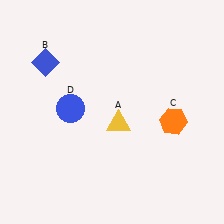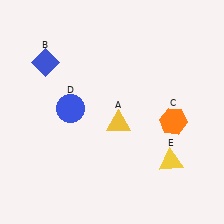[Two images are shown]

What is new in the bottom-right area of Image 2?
A yellow triangle (E) was added in the bottom-right area of Image 2.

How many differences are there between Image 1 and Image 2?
There is 1 difference between the two images.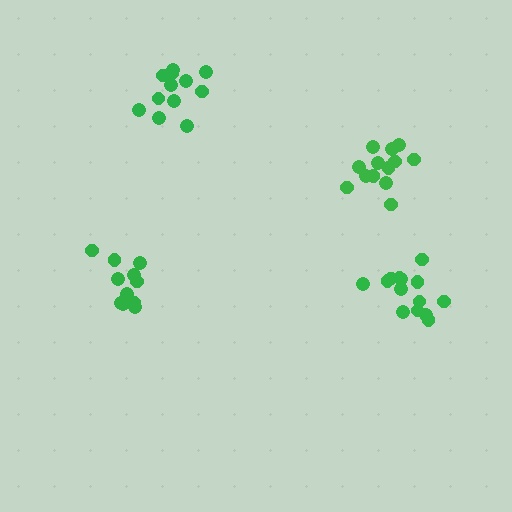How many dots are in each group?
Group 1: 12 dots, Group 2: 13 dots, Group 3: 11 dots, Group 4: 14 dots (50 total).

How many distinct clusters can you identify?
There are 4 distinct clusters.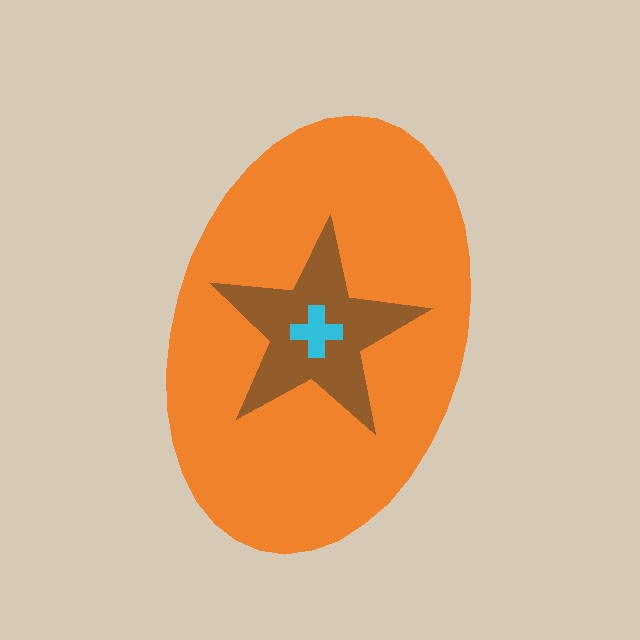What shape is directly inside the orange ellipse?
The brown star.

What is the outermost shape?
The orange ellipse.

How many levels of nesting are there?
3.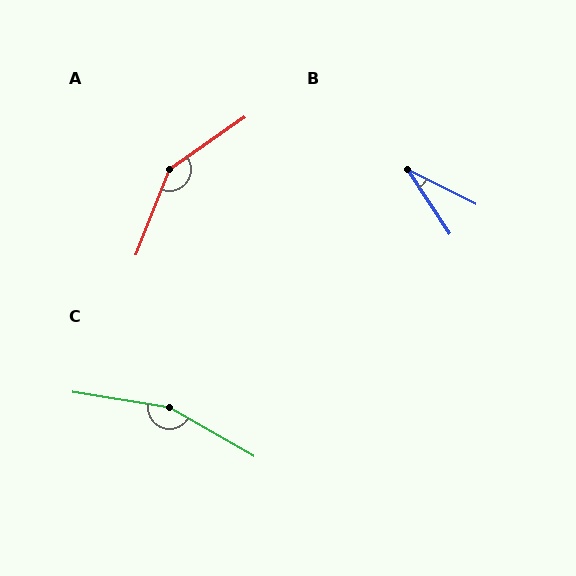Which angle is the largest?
C, at approximately 159 degrees.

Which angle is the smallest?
B, at approximately 30 degrees.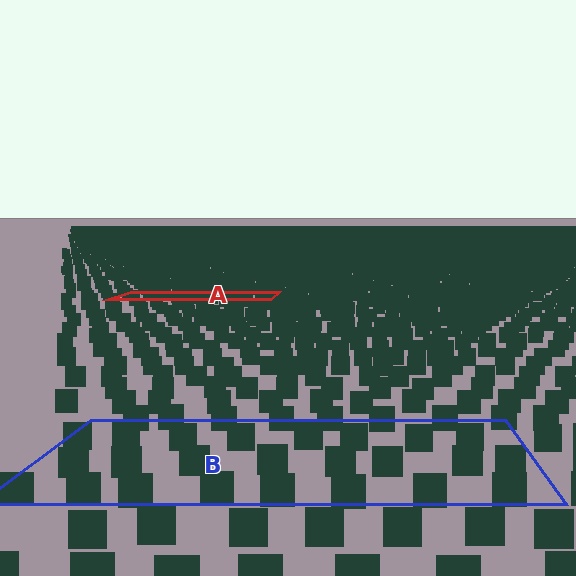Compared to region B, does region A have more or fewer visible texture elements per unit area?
Region A has more texture elements per unit area — they are packed more densely because it is farther away.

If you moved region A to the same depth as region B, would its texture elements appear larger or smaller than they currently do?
They would appear larger. At a closer depth, the same texture elements are projected at a bigger on-screen size.